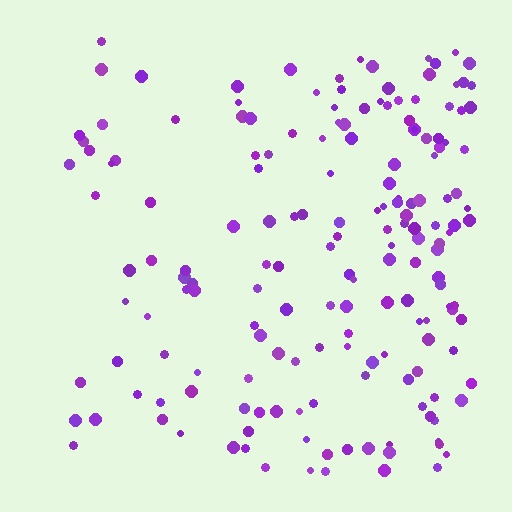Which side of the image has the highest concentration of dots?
The right.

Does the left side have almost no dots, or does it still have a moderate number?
Still a moderate number, just noticeably fewer than the right.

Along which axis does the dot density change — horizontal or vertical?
Horizontal.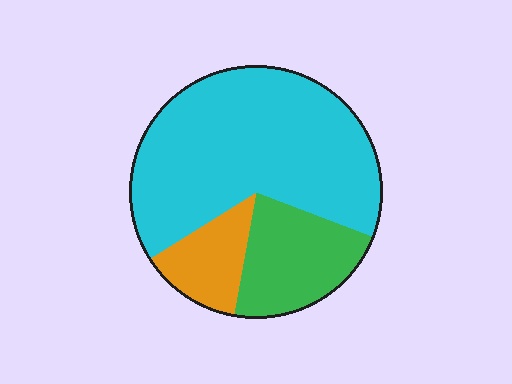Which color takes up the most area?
Cyan, at roughly 65%.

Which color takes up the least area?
Orange, at roughly 15%.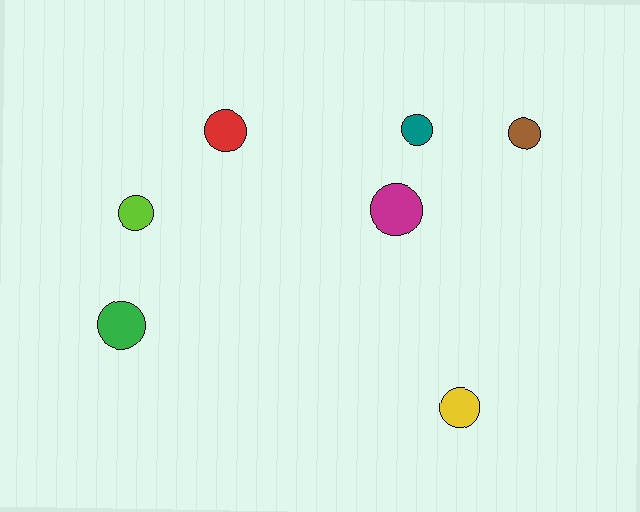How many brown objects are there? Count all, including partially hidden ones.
There is 1 brown object.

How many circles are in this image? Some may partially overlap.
There are 7 circles.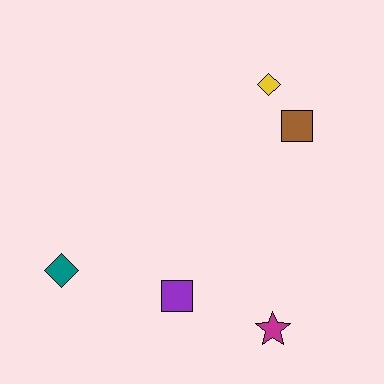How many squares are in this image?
There are 2 squares.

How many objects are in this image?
There are 5 objects.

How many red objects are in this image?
There are no red objects.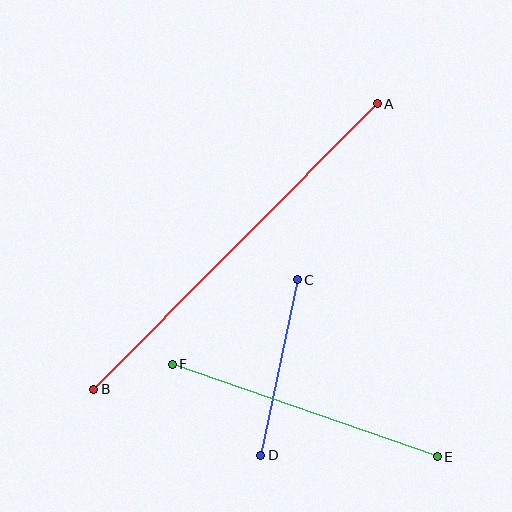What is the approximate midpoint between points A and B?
The midpoint is at approximately (235, 247) pixels.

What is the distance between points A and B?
The distance is approximately 402 pixels.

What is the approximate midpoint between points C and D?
The midpoint is at approximately (279, 368) pixels.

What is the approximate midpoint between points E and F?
The midpoint is at approximately (305, 410) pixels.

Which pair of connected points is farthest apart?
Points A and B are farthest apart.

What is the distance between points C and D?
The distance is approximately 179 pixels.